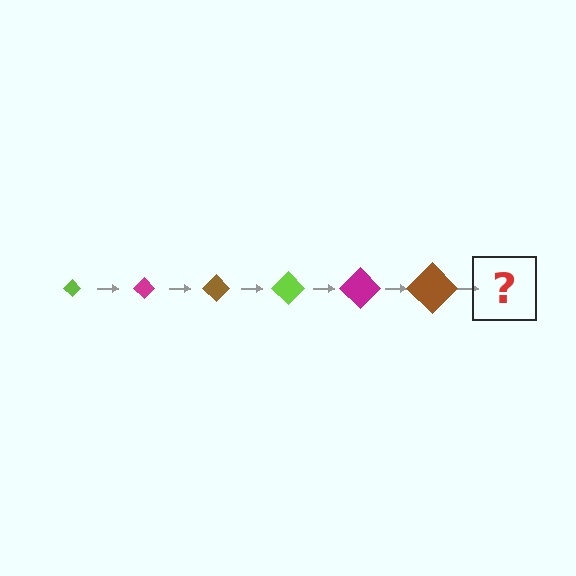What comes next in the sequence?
The next element should be a lime diamond, larger than the previous one.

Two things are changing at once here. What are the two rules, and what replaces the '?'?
The two rules are that the diamond grows larger each step and the color cycles through lime, magenta, and brown. The '?' should be a lime diamond, larger than the previous one.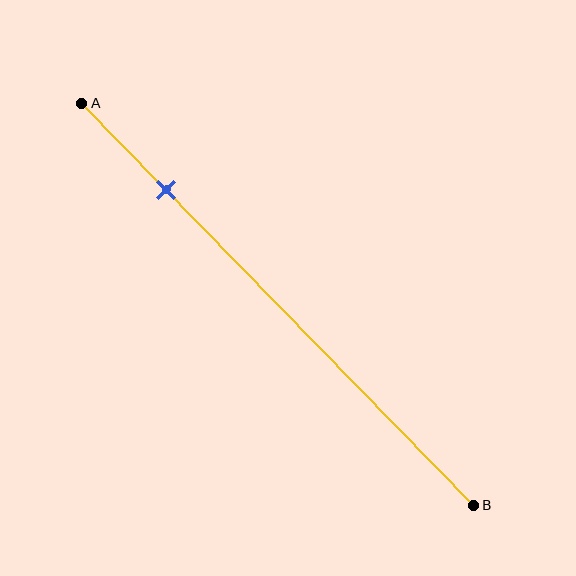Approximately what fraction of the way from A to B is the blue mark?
The blue mark is approximately 20% of the way from A to B.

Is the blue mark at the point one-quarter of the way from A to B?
No, the mark is at about 20% from A, not at the 25% one-quarter point.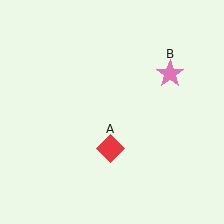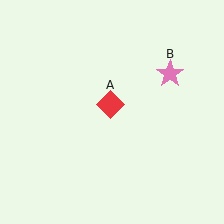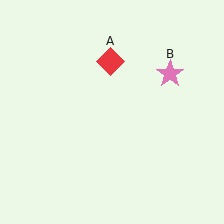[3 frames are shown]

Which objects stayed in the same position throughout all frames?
Pink star (object B) remained stationary.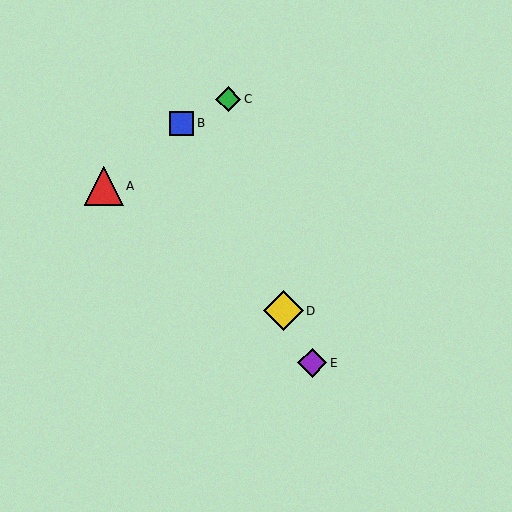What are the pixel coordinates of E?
Object E is at (312, 363).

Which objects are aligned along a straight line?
Objects B, D, E are aligned along a straight line.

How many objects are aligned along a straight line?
3 objects (B, D, E) are aligned along a straight line.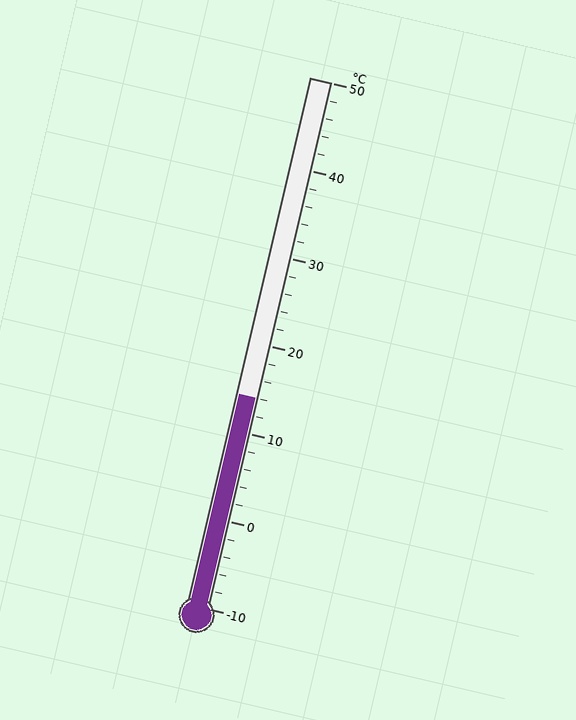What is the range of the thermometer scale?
The thermometer scale ranges from -10°C to 50°C.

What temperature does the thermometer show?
The thermometer shows approximately 14°C.